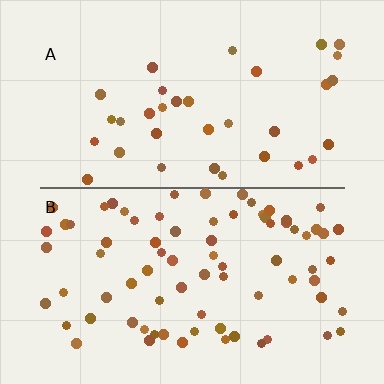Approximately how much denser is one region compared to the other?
Approximately 2.3× — region B over region A.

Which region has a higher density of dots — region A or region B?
B (the bottom).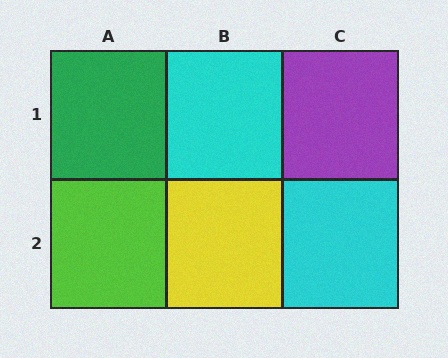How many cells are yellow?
1 cell is yellow.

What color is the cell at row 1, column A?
Green.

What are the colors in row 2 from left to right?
Lime, yellow, cyan.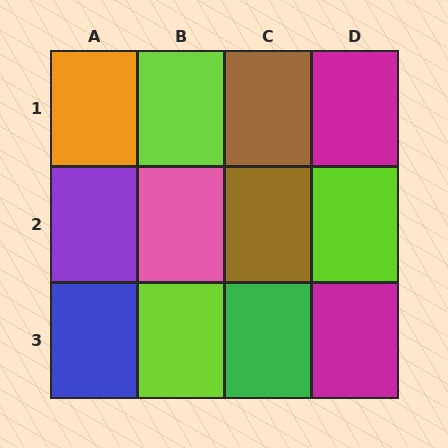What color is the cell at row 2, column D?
Lime.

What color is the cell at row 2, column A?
Purple.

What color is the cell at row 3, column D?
Magenta.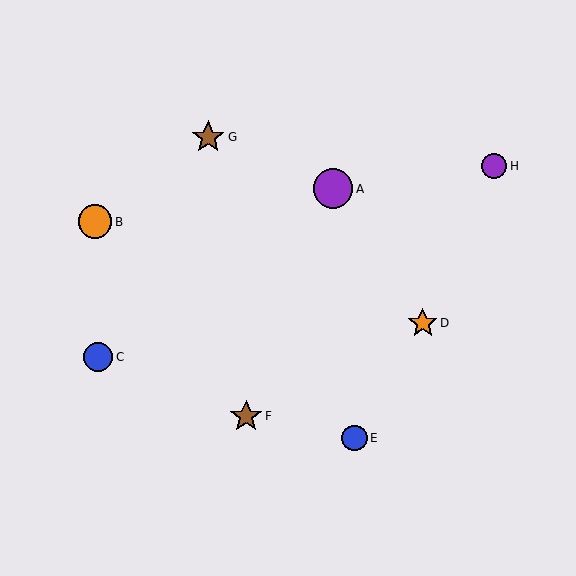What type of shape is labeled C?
Shape C is a blue circle.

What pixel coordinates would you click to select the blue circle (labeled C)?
Click at (98, 357) to select the blue circle C.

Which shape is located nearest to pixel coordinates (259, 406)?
The brown star (labeled F) at (246, 416) is nearest to that location.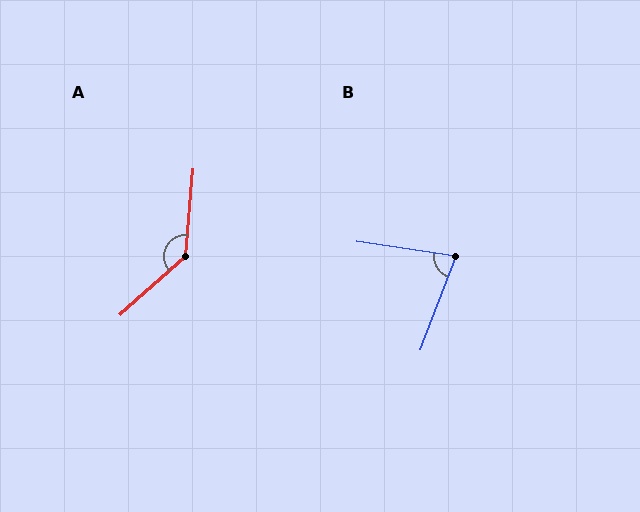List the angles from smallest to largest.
B (77°), A (137°).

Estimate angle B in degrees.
Approximately 77 degrees.